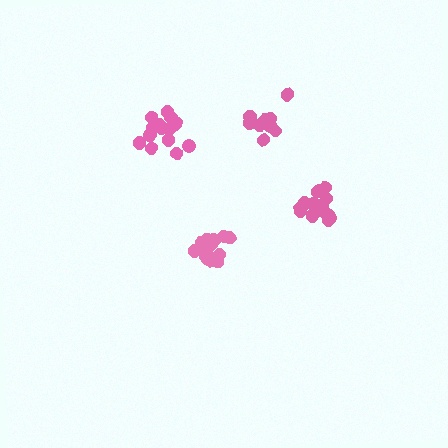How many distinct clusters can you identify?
There are 4 distinct clusters.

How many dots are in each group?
Group 1: 14 dots, Group 2: 16 dots, Group 3: 11 dots, Group 4: 16 dots (57 total).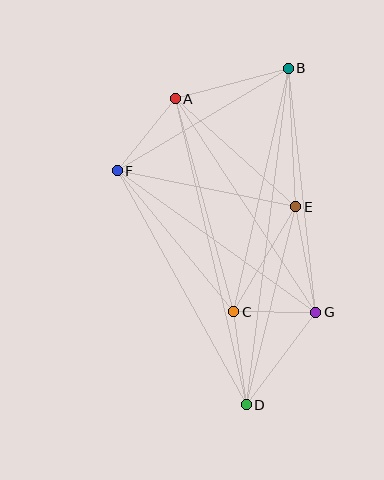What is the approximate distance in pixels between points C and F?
The distance between C and F is approximately 183 pixels.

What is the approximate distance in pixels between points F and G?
The distance between F and G is approximately 244 pixels.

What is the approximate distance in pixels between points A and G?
The distance between A and G is approximately 255 pixels.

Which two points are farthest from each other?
Points B and D are farthest from each other.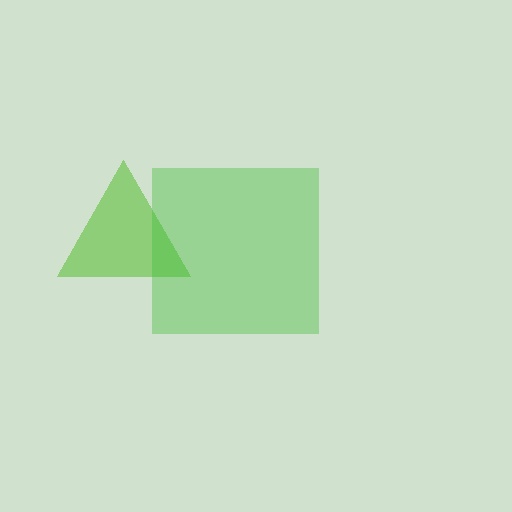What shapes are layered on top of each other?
The layered shapes are: a lime triangle, a green square.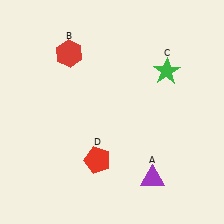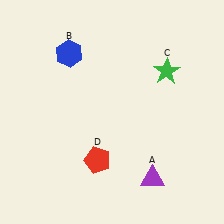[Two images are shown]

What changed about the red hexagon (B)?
In Image 1, B is red. In Image 2, it changed to blue.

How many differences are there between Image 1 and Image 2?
There is 1 difference between the two images.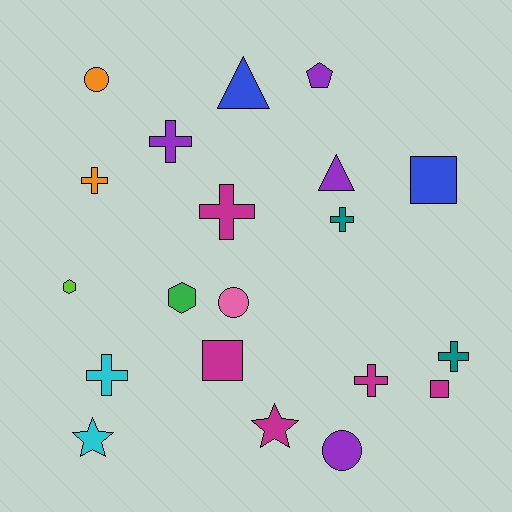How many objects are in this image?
There are 20 objects.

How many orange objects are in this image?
There are 2 orange objects.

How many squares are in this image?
There are 3 squares.